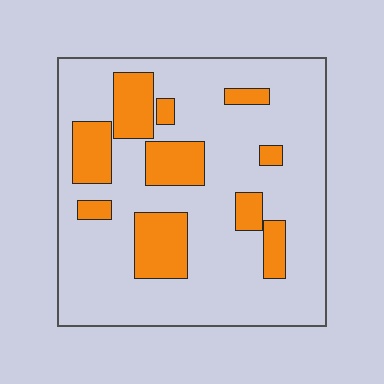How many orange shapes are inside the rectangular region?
10.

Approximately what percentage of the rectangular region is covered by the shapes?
Approximately 25%.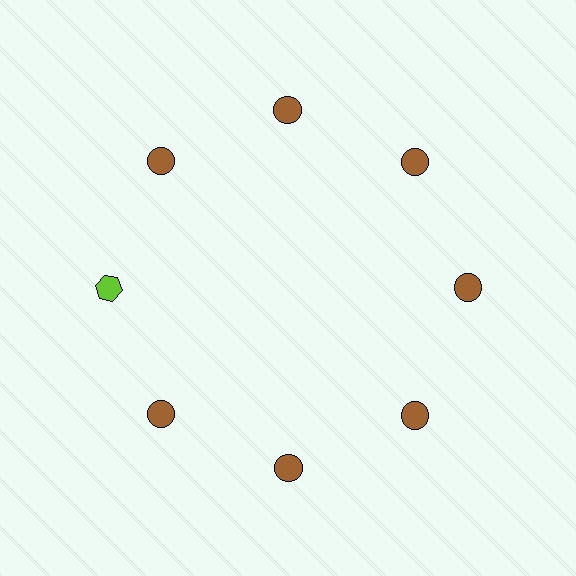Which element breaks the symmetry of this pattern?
The lime hexagon at roughly the 9 o'clock position breaks the symmetry. All other shapes are brown circles.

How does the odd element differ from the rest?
It differs in both color (lime instead of brown) and shape (hexagon instead of circle).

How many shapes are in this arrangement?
There are 8 shapes arranged in a ring pattern.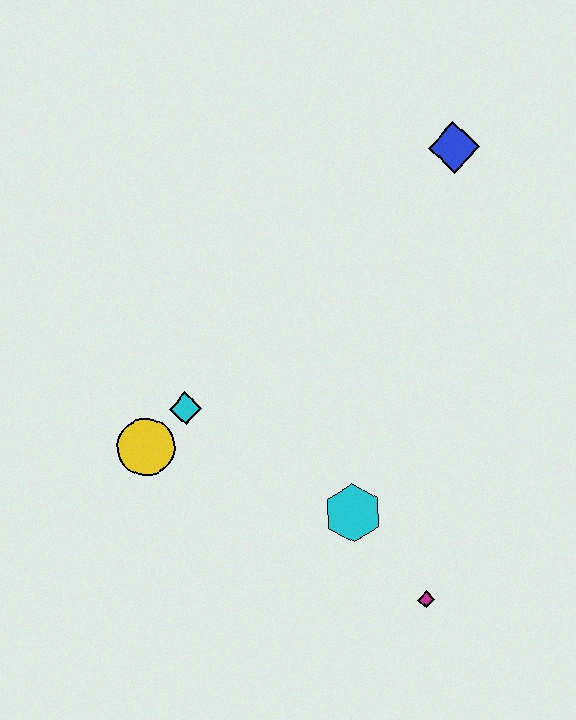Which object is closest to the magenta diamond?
The cyan hexagon is closest to the magenta diamond.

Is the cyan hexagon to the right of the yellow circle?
Yes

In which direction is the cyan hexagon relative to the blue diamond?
The cyan hexagon is below the blue diamond.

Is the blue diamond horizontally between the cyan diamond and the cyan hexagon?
No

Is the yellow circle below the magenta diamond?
No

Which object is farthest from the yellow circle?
The blue diamond is farthest from the yellow circle.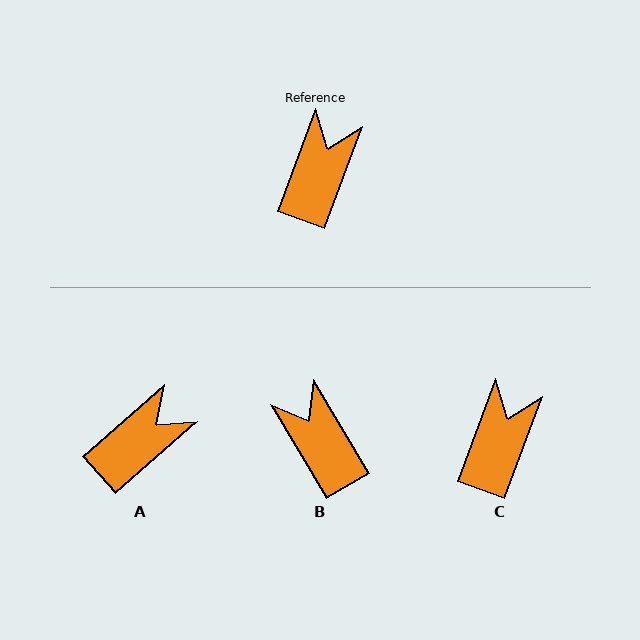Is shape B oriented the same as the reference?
No, it is off by about 51 degrees.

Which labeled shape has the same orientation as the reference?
C.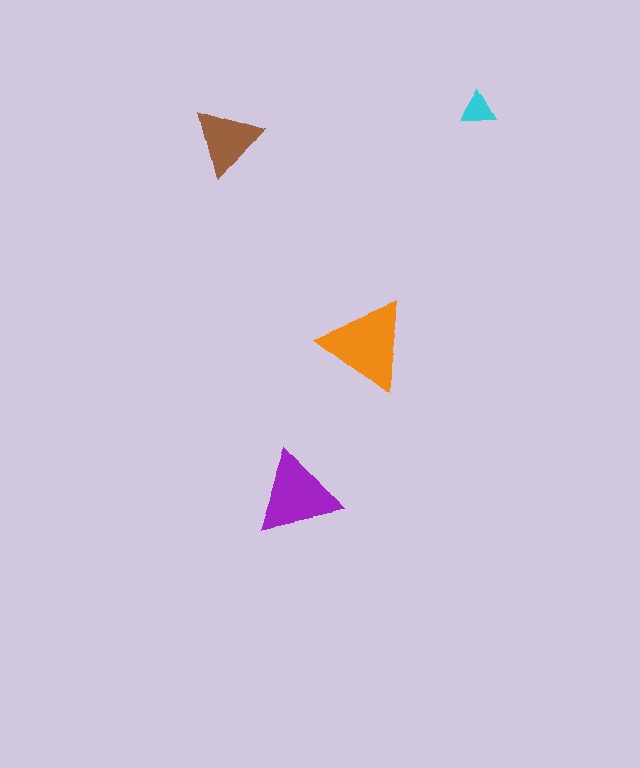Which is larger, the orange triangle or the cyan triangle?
The orange one.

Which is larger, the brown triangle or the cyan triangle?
The brown one.